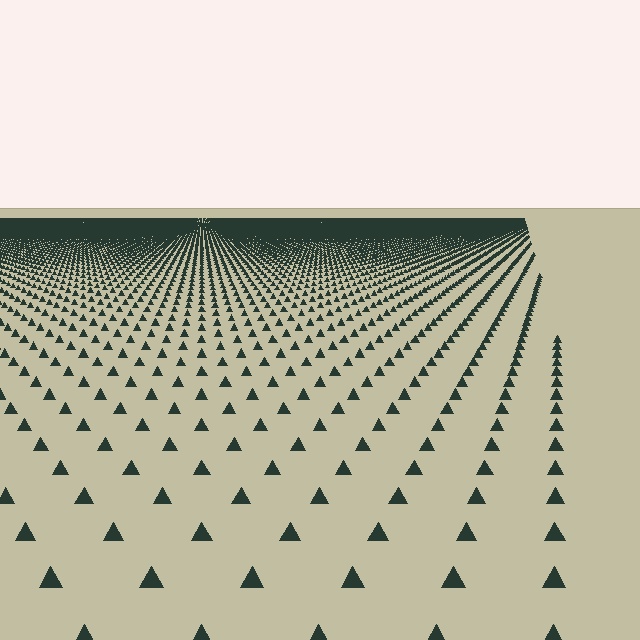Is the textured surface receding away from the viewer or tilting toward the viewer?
The surface is receding away from the viewer. Texture elements get smaller and denser toward the top.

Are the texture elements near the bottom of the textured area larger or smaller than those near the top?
Larger. Near the bottom, elements are closer to the viewer and appear at a bigger on-screen size.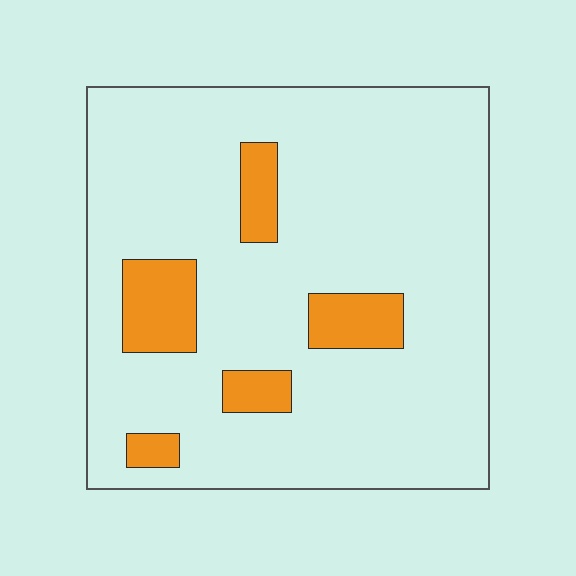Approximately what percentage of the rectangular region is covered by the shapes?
Approximately 15%.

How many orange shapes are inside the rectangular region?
5.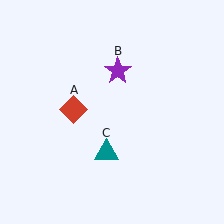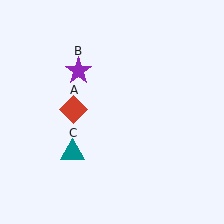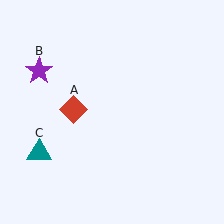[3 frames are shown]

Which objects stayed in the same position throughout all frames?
Red diamond (object A) remained stationary.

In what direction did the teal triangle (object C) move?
The teal triangle (object C) moved left.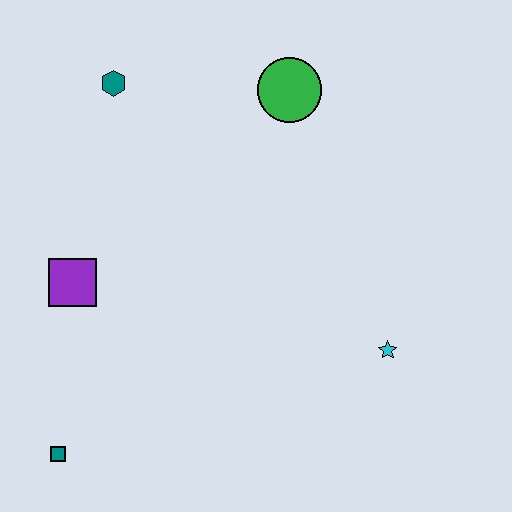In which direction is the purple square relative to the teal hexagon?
The purple square is below the teal hexagon.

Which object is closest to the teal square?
The purple square is closest to the teal square.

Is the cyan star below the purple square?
Yes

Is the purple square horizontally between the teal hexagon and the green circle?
No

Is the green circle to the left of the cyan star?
Yes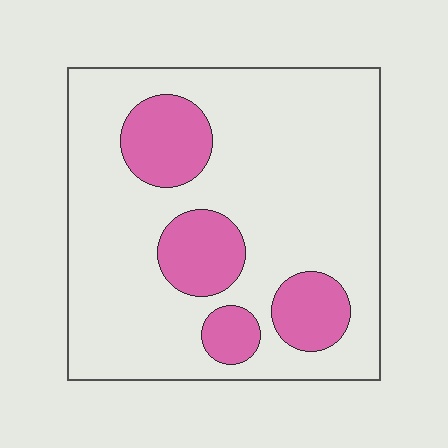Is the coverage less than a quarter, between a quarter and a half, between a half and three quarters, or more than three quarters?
Less than a quarter.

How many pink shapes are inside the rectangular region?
4.